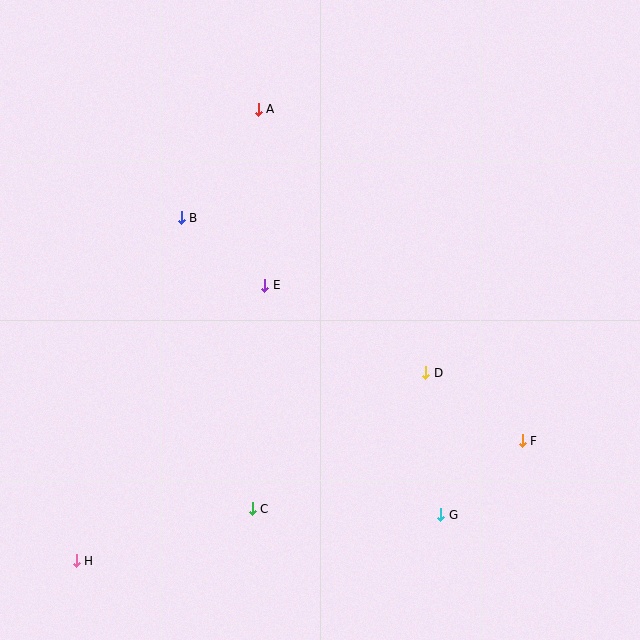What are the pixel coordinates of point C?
Point C is at (252, 509).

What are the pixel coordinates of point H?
Point H is at (76, 561).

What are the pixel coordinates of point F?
Point F is at (522, 441).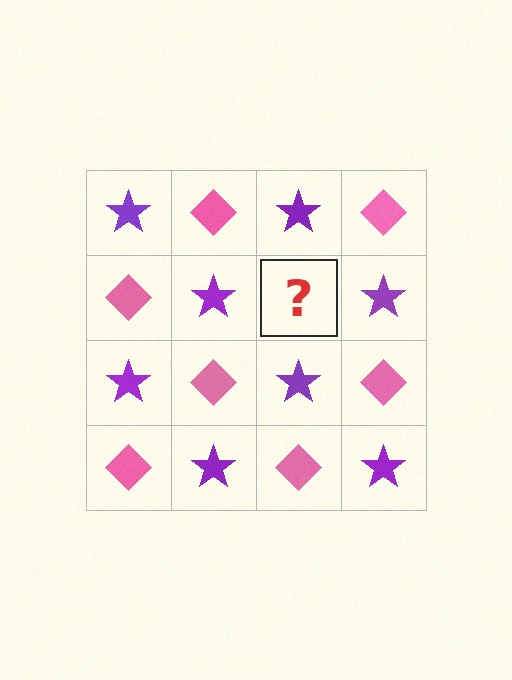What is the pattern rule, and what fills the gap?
The rule is that it alternates purple star and pink diamond in a checkerboard pattern. The gap should be filled with a pink diamond.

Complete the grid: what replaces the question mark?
The question mark should be replaced with a pink diamond.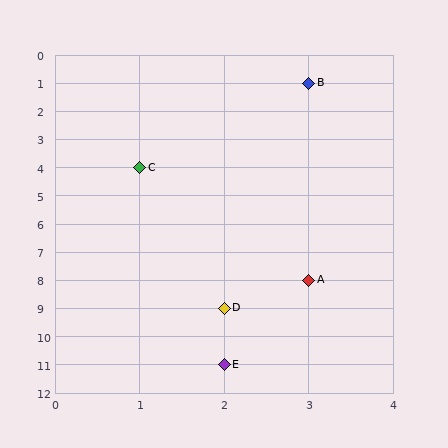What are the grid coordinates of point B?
Point B is at grid coordinates (3, 1).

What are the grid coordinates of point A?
Point A is at grid coordinates (3, 8).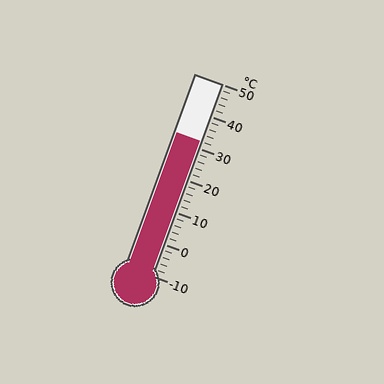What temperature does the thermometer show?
The thermometer shows approximately 32°C.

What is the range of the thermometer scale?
The thermometer scale ranges from -10°C to 50°C.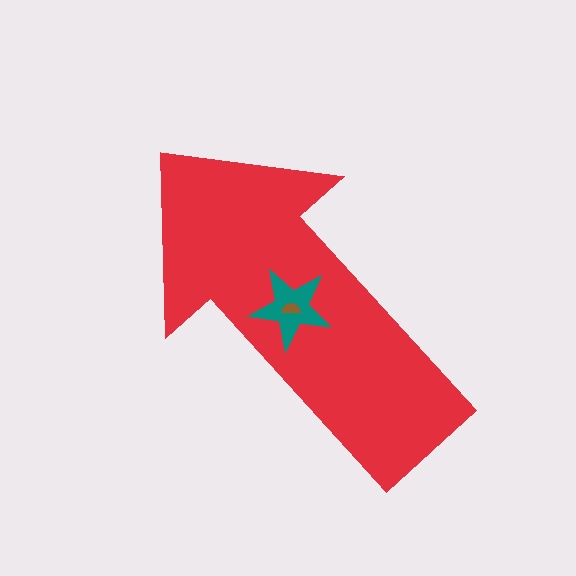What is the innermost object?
The brown semicircle.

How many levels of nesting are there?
3.